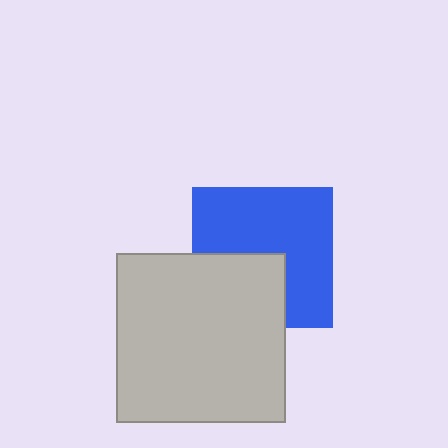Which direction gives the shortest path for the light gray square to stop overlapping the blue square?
Moving down gives the shortest separation.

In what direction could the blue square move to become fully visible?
The blue square could move up. That would shift it out from behind the light gray square entirely.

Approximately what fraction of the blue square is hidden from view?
Roughly 35% of the blue square is hidden behind the light gray square.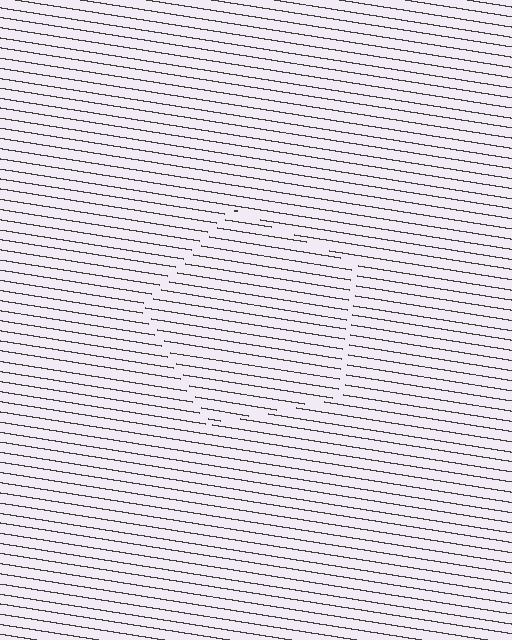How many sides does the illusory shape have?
5 sides — the line-ends trace a pentagon.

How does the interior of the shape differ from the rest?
The interior of the shape contains the same grating, shifted by half a period — the contour is defined by the phase discontinuity where line-ends from the inner and outer gratings abut.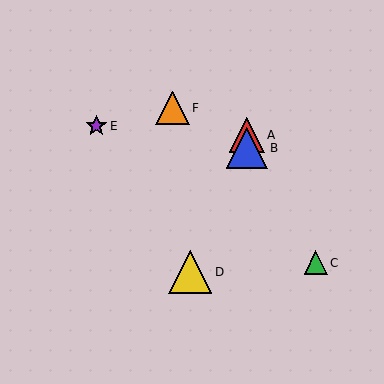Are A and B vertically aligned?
Yes, both are at x≈247.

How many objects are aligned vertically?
2 objects (A, B) are aligned vertically.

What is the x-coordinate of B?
Object B is at x≈247.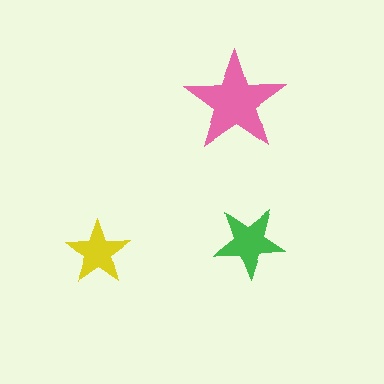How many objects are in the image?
There are 3 objects in the image.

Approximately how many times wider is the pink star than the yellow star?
About 1.5 times wider.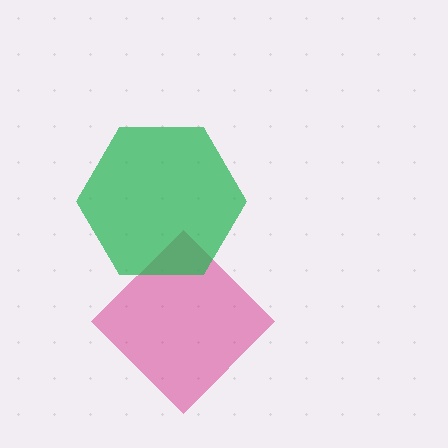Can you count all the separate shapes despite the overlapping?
Yes, there are 2 separate shapes.